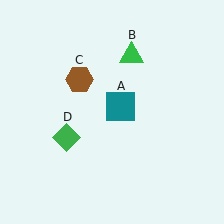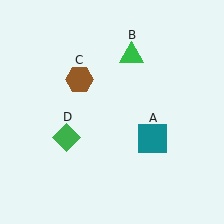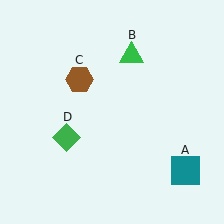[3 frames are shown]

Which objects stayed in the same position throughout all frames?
Green triangle (object B) and brown hexagon (object C) and green diamond (object D) remained stationary.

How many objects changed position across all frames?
1 object changed position: teal square (object A).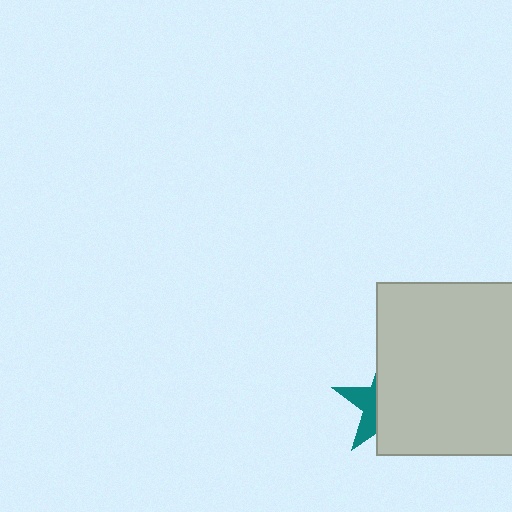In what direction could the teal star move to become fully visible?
The teal star could move left. That would shift it out from behind the light gray square entirely.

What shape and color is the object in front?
The object in front is a light gray square.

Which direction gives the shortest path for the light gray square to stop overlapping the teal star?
Moving right gives the shortest separation.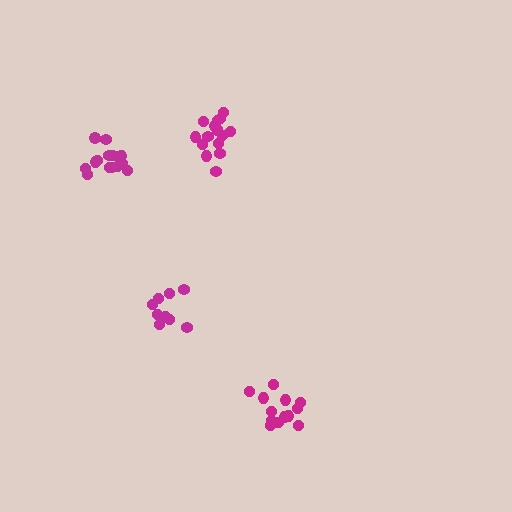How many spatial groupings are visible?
There are 4 spatial groupings.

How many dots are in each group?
Group 1: 16 dots, Group 2: 10 dots, Group 3: 15 dots, Group 4: 13 dots (54 total).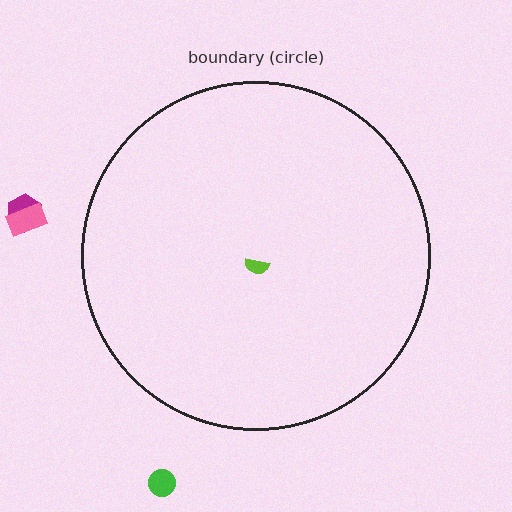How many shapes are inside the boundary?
1 inside, 3 outside.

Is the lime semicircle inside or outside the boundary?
Inside.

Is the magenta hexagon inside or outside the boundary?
Outside.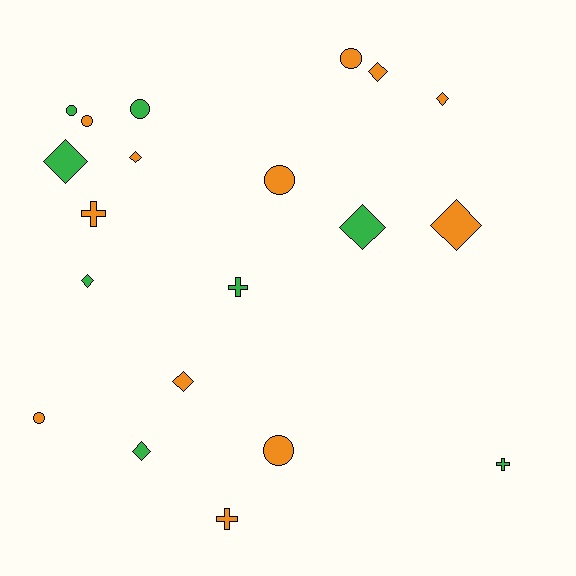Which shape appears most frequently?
Diamond, with 9 objects.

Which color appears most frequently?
Orange, with 12 objects.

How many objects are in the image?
There are 20 objects.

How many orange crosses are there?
There are 2 orange crosses.